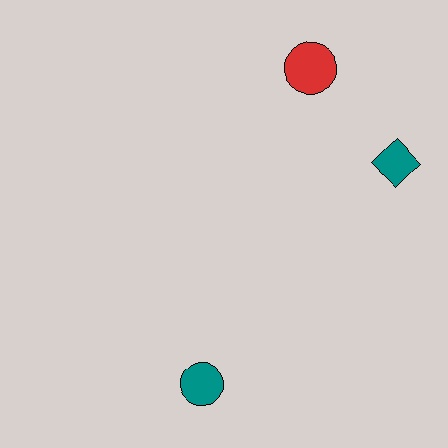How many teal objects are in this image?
There are 2 teal objects.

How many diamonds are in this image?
There is 1 diamond.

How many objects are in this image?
There are 3 objects.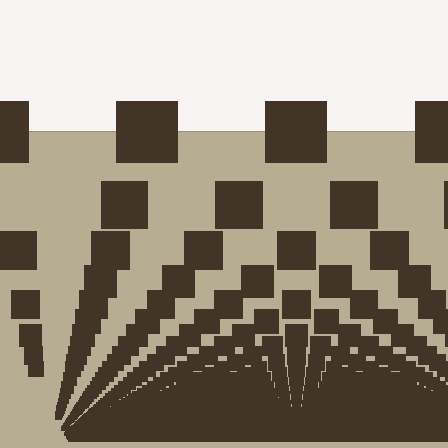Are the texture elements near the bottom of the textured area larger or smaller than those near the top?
Smaller. The gradient is inverted — elements near the bottom are smaller and denser.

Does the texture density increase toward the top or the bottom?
Density increases toward the bottom.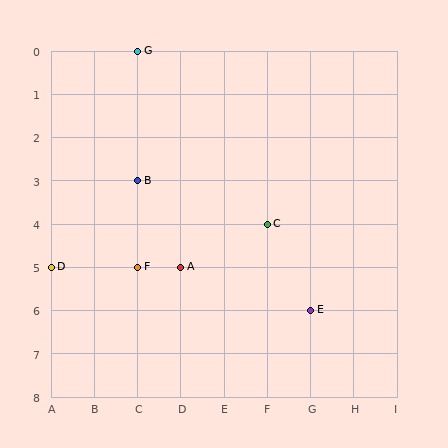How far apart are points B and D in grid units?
Points B and D are 2 columns and 2 rows apart (about 2.8 grid units diagonally).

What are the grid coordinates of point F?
Point F is at grid coordinates (C, 5).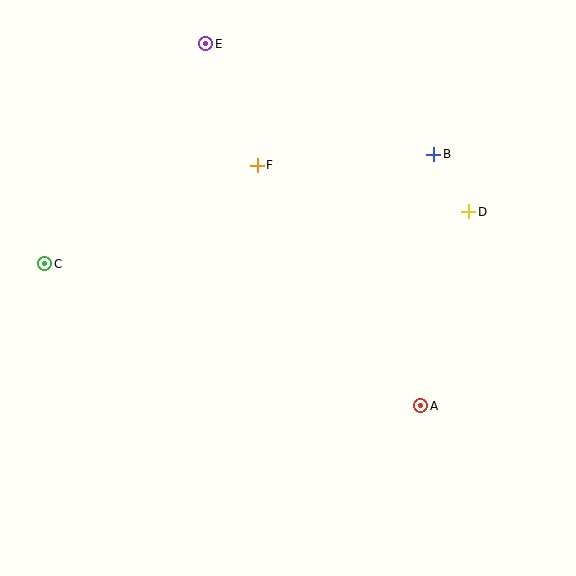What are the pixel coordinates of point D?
Point D is at (469, 212).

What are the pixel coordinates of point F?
Point F is at (257, 165).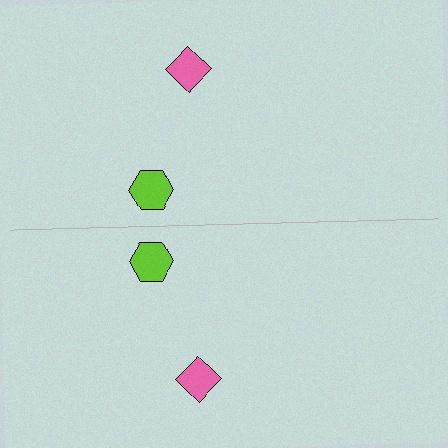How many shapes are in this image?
There are 4 shapes in this image.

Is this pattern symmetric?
Yes, this pattern has bilateral (reflection) symmetry.